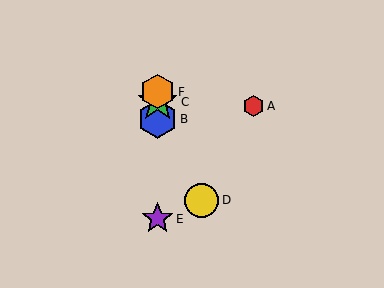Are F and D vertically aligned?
No, F is at x≈158 and D is at x≈202.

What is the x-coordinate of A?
Object A is at x≈254.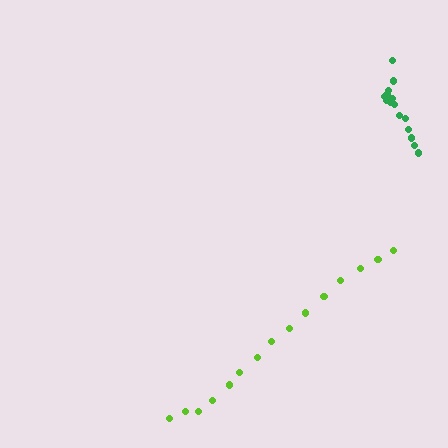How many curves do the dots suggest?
There are 2 distinct paths.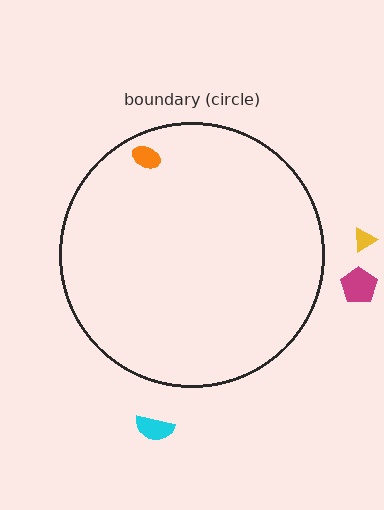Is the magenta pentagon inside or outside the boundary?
Outside.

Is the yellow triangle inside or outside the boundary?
Outside.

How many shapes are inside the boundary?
1 inside, 3 outside.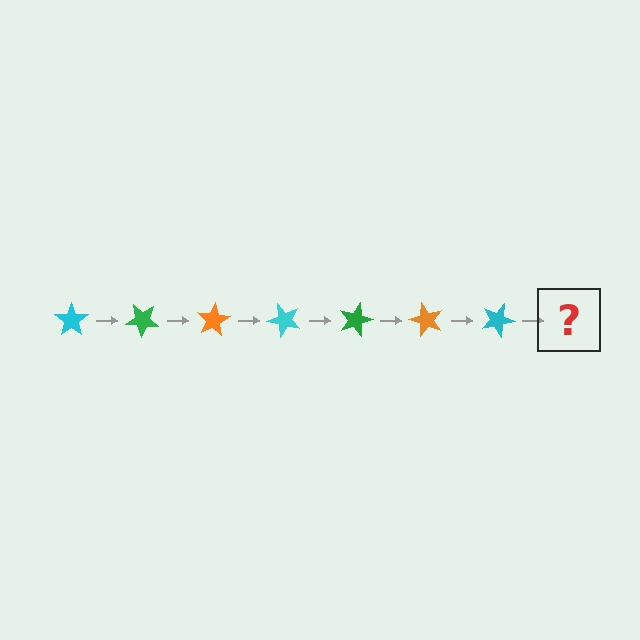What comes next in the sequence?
The next element should be a green star, rotated 280 degrees from the start.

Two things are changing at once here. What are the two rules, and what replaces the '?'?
The two rules are that it rotates 40 degrees each step and the color cycles through cyan, green, and orange. The '?' should be a green star, rotated 280 degrees from the start.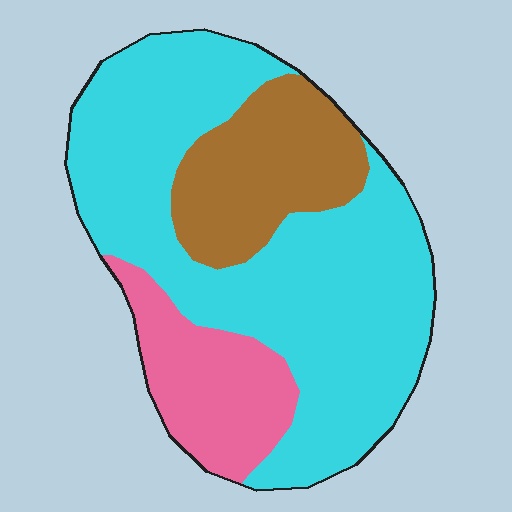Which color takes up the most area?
Cyan, at roughly 65%.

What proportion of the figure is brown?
Brown covers around 20% of the figure.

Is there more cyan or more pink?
Cyan.